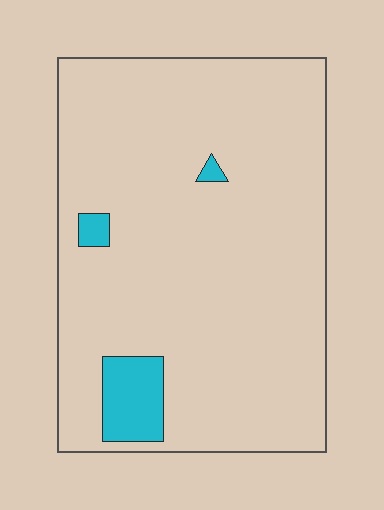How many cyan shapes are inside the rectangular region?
3.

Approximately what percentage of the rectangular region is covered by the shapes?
Approximately 5%.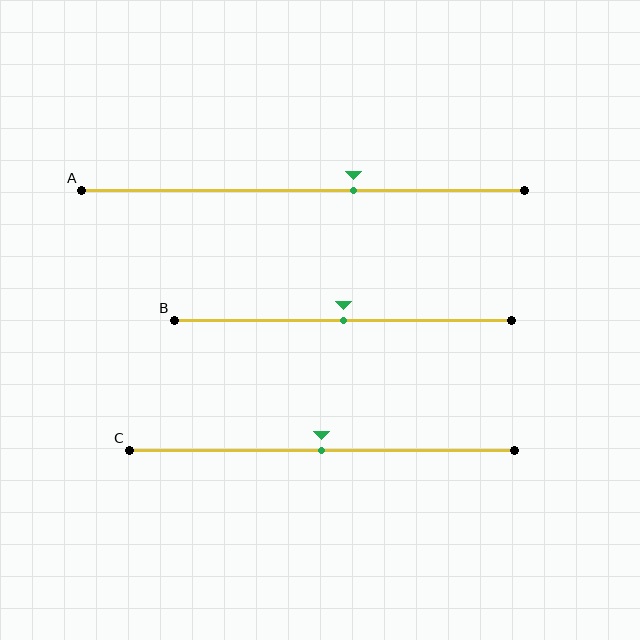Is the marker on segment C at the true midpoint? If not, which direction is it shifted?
Yes, the marker on segment C is at the true midpoint.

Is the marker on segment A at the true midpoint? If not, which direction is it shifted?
No, the marker on segment A is shifted to the right by about 11% of the segment length.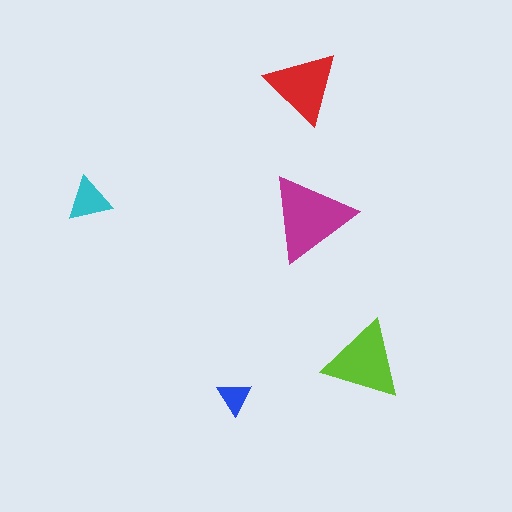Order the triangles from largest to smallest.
the magenta one, the lime one, the red one, the cyan one, the blue one.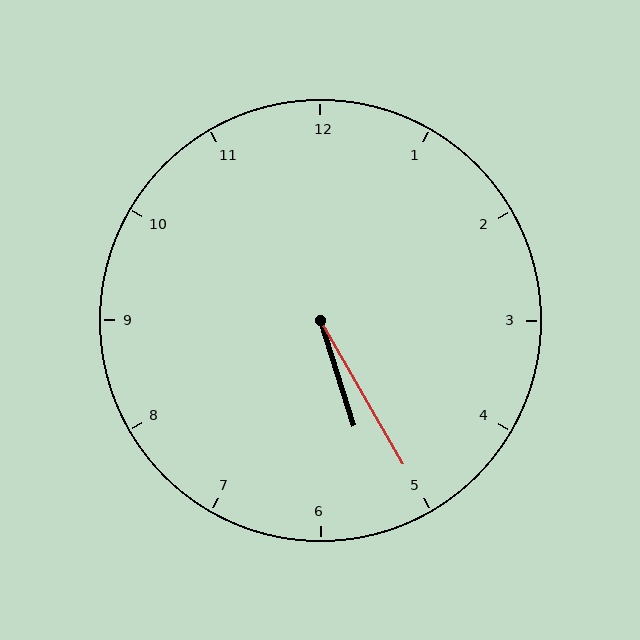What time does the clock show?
5:25.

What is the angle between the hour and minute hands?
Approximately 12 degrees.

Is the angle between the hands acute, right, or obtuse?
It is acute.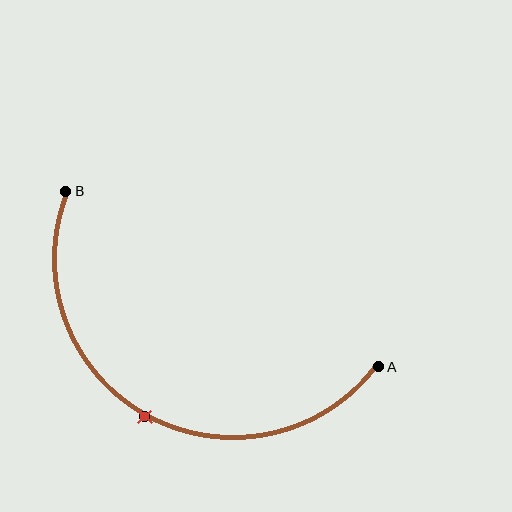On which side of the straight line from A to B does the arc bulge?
The arc bulges below the straight line connecting A and B.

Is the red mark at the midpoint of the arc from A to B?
Yes. The red mark lies on the arc at equal arc-length from both A and B — it is the arc midpoint.